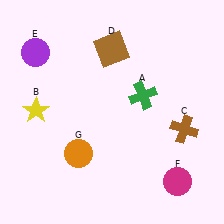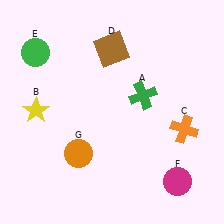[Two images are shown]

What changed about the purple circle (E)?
In Image 1, E is purple. In Image 2, it changed to green.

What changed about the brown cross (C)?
In Image 1, C is brown. In Image 2, it changed to orange.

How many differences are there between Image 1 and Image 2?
There are 2 differences between the two images.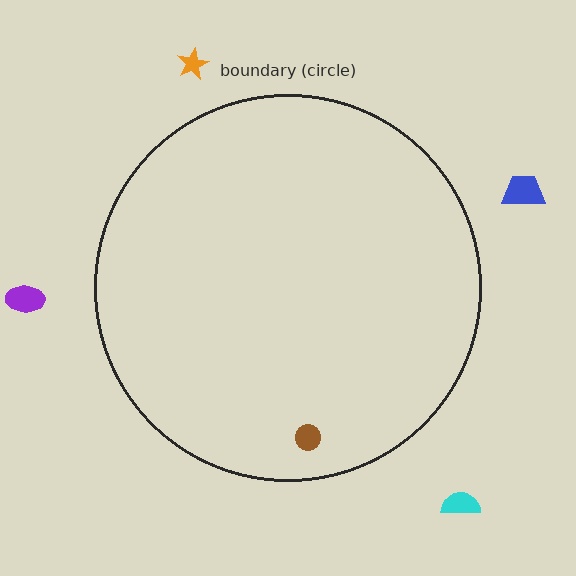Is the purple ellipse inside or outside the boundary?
Outside.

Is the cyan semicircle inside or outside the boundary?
Outside.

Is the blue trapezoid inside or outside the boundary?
Outside.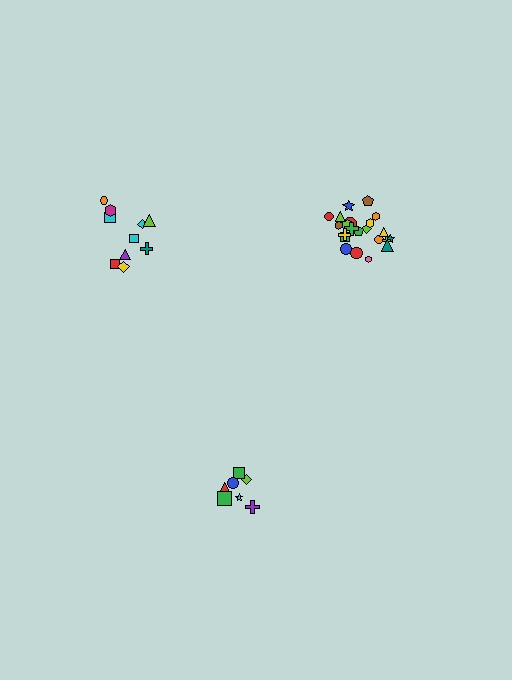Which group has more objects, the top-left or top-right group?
The top-right group.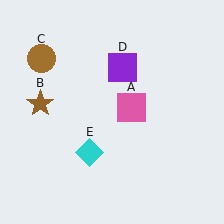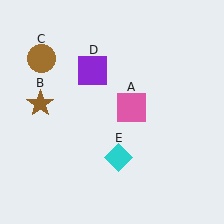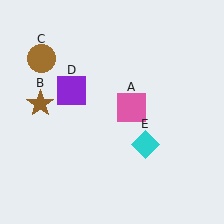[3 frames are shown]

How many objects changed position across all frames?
2 objects changed position: purple square (object D), cyan diamond (object E).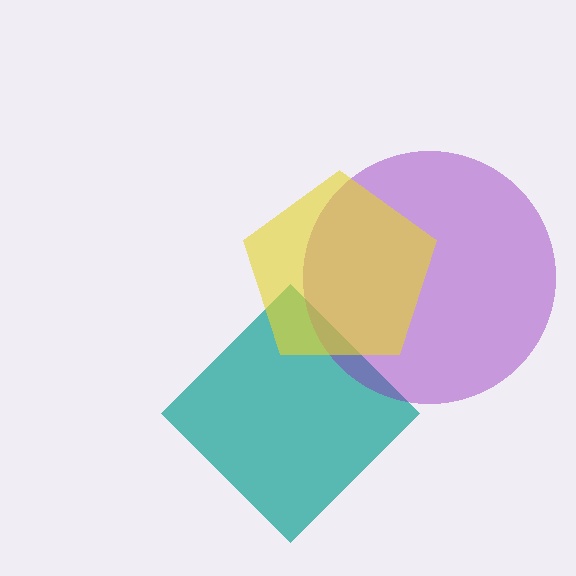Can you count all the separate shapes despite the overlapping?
Yes, there are 3 separate shapes.